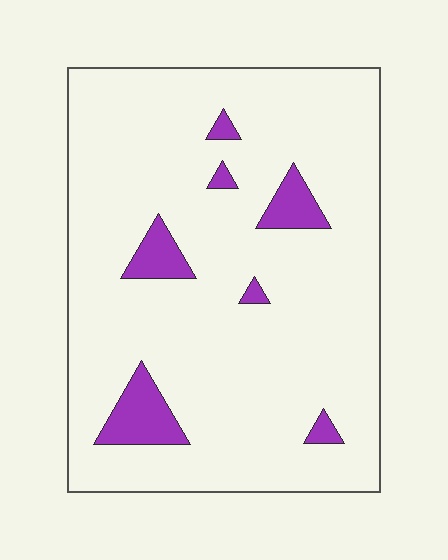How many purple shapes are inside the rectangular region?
7.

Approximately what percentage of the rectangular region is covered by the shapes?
Approximately 10%.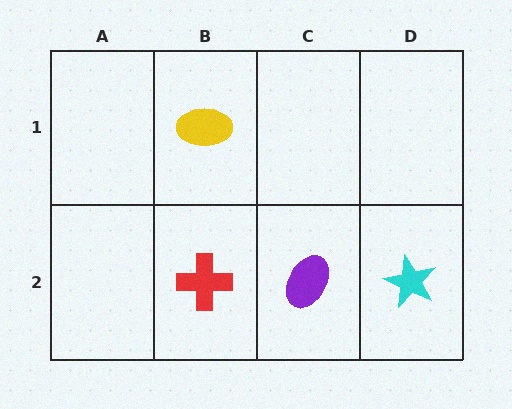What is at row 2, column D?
A cyan star.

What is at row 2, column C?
A purple ellipse.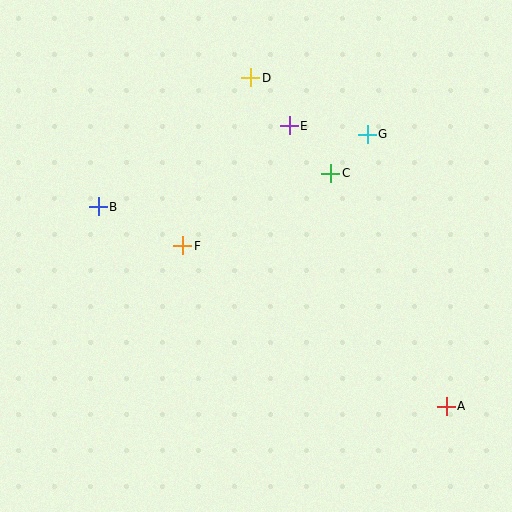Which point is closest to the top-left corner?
Point B is closest to the top-left corner.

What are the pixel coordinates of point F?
Point F is at (183, 246).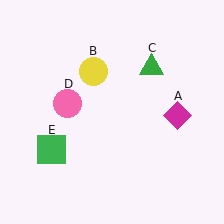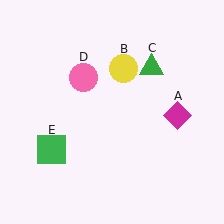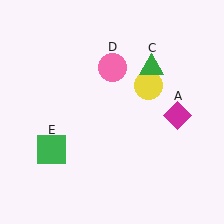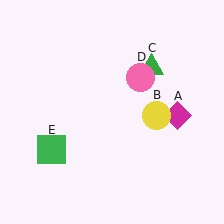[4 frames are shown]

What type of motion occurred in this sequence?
The yellow circle (object B), pink circle (object D) rotated clockwise around the center of the scene.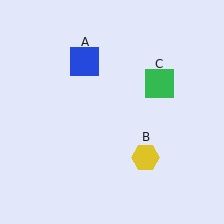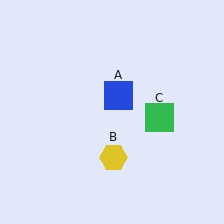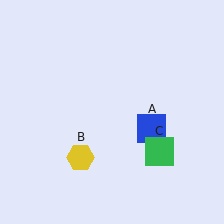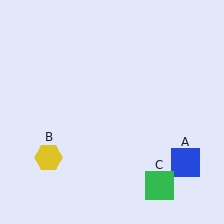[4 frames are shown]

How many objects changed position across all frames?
3 objects changed position: blue square (object A), yellow hexagon (object B), green square (object C).